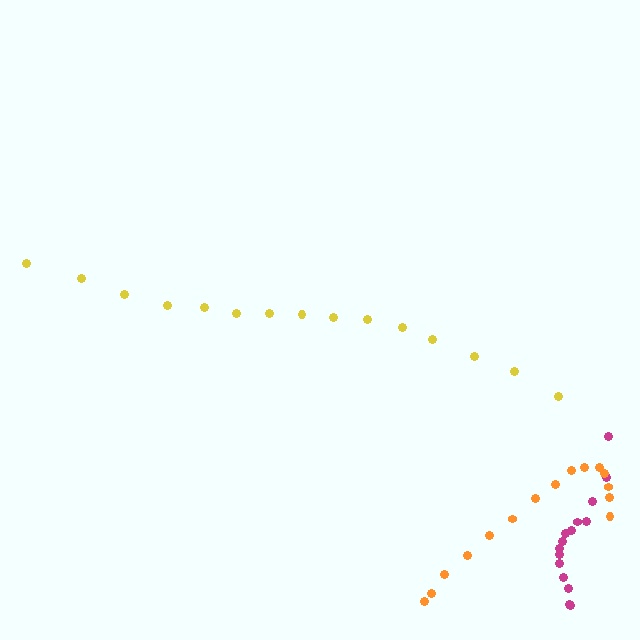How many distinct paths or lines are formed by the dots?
There are 3 distinct paths.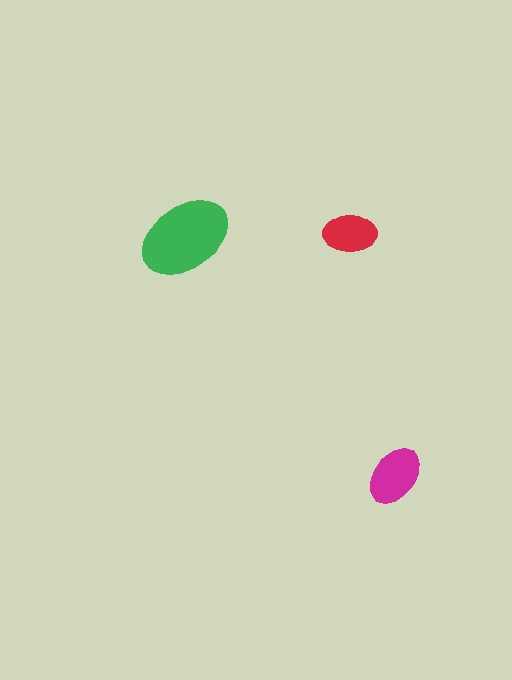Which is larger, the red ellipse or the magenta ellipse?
The magenta one.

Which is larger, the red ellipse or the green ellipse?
The green one.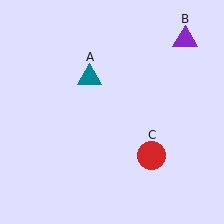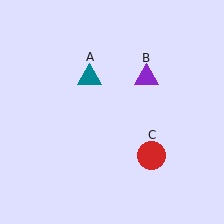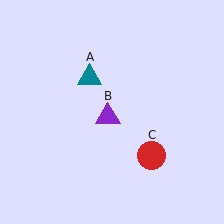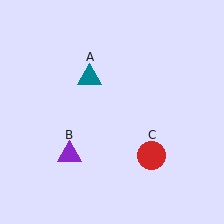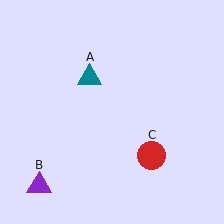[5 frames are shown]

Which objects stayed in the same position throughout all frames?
Teal triangle (object A) and red circle (object C) remained stationary.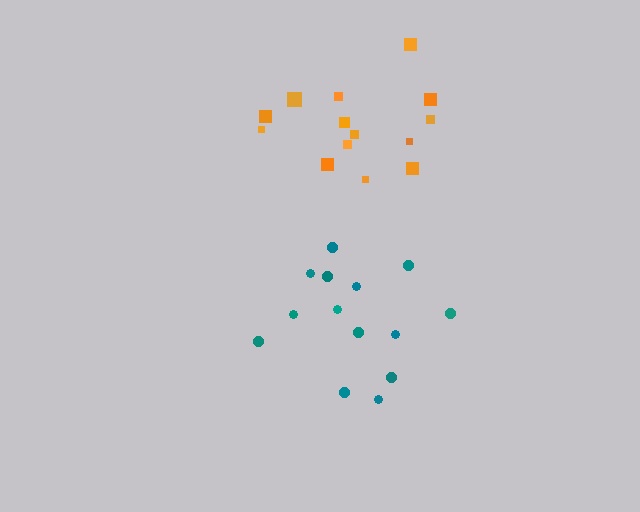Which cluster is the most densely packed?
Teal.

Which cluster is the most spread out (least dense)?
Orange.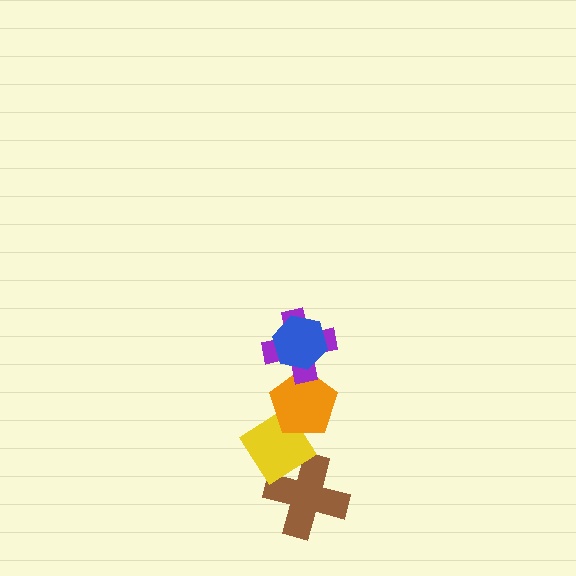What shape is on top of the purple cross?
The blue hexagon is on top of the purple cross.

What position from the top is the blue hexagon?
The blue hexagon is 1st from the top.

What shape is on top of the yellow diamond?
The orange pentagon is on top of the yellow diamond.